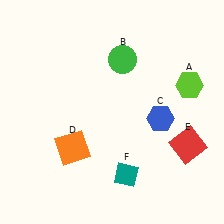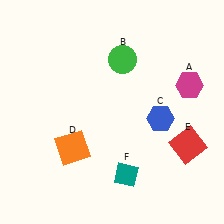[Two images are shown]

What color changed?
The hexagon (A) changed from lime in Image 1 to magenta in Image 2.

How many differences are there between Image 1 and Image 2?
There is 1 difference between the two images.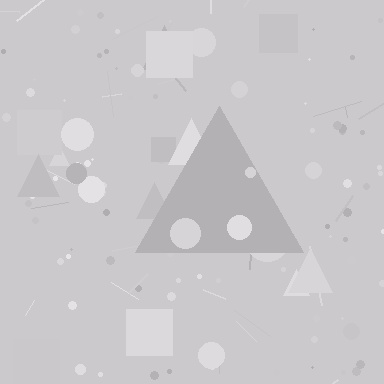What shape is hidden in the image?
A triangle is hidden in the image.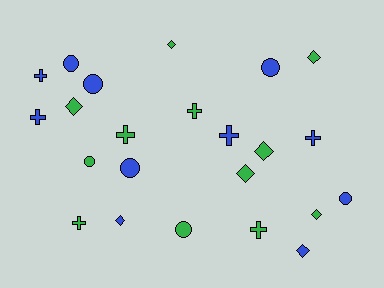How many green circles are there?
There are 2 green circles.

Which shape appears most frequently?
Cross, with 8 objects.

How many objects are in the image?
There are 23 objects.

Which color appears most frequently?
Green, with 12 objects.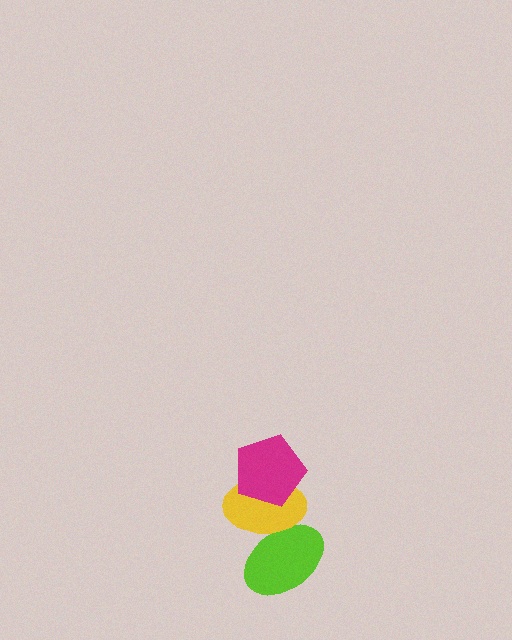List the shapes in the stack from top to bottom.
From top to bottom: the magenta pentagon, the yellow ellipse, the lime ellipse.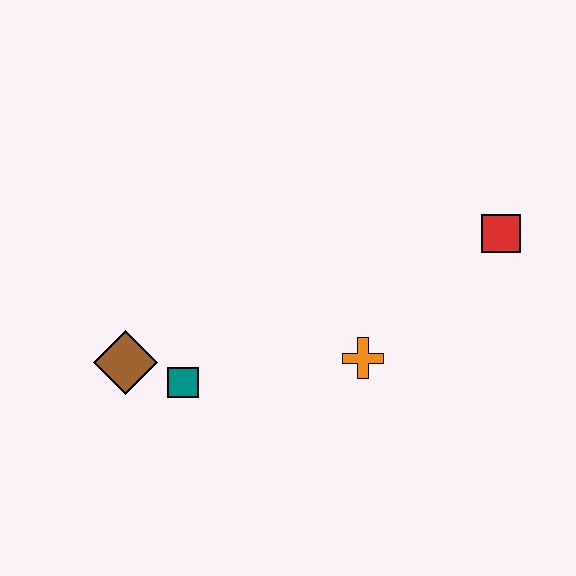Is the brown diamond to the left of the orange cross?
Yes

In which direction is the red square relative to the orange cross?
The red square is to the right of the orange cross.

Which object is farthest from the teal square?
The red square is farthest from the teal square.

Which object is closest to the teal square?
The brown diamond is closest to the teal square.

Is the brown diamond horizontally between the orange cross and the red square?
No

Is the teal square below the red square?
Yes